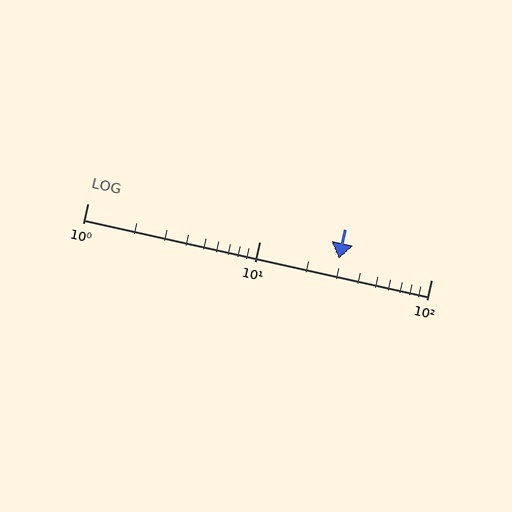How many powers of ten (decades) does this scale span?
The scale spans 2 decades, from 1 to 100.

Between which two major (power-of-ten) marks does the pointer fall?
The pointer is between 10 and 100.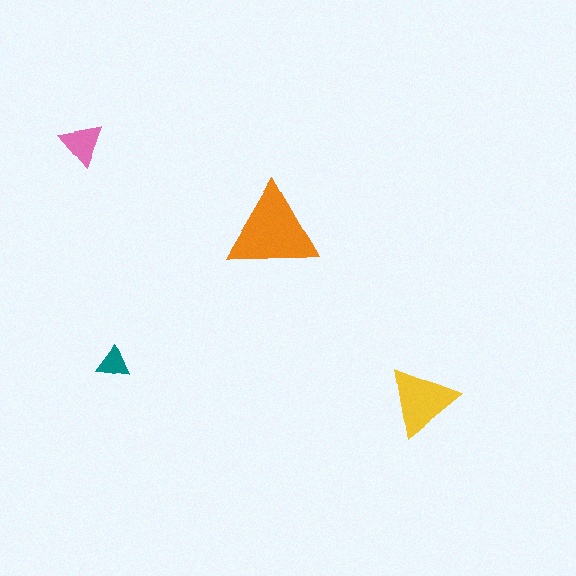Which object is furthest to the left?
The pink triangle is leftmost.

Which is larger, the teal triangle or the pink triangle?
The pink one.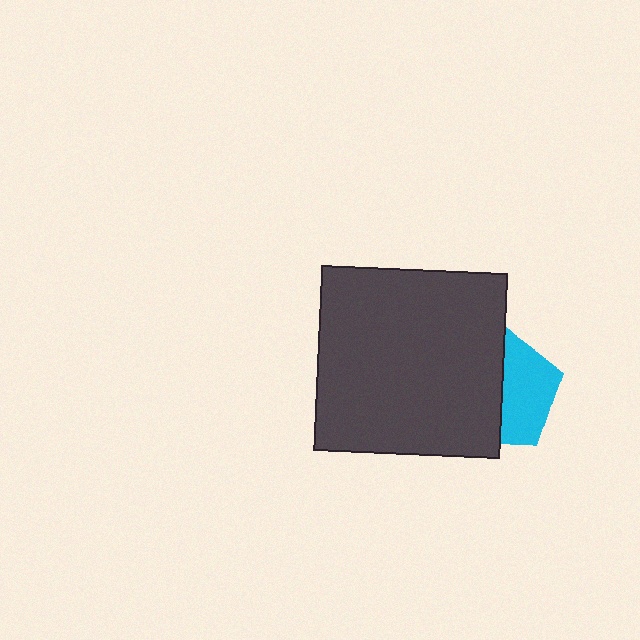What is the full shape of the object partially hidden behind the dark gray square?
The partially hidden object is a cyan pentagon.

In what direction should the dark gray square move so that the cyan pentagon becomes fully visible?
The dark gray square should move left. That is the shortest direction to clear the overlap and leave the cyan pentagon fully visible.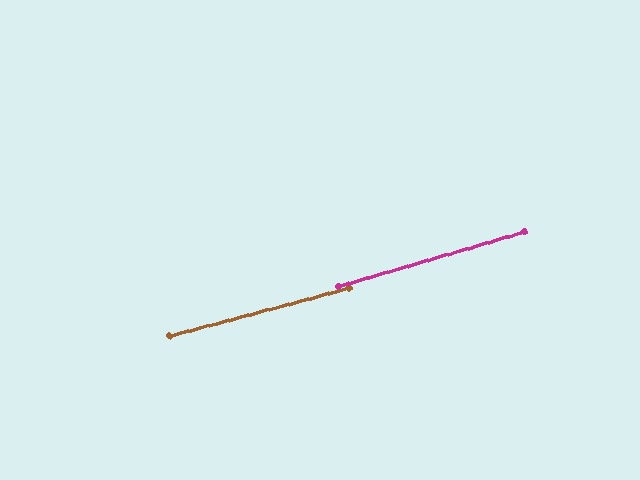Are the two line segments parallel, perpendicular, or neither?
Parallel — their directions differ by only 1.6°.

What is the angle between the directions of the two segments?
Approximately 2 degrees.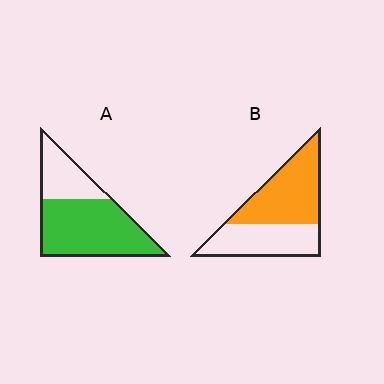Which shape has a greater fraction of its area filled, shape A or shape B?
Shape A.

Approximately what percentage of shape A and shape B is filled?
A is approximately 70% and B is approximately 55%.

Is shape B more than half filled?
Yes.